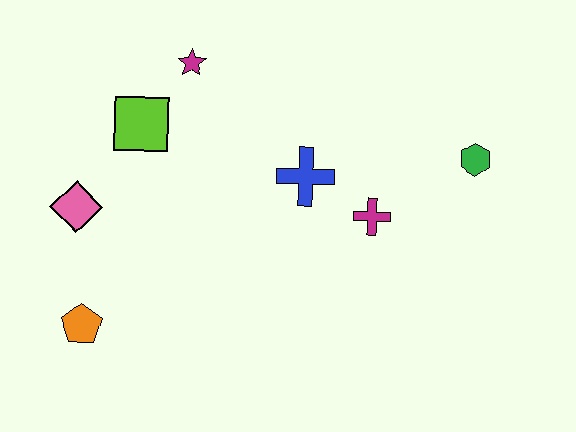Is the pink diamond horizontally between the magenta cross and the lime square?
No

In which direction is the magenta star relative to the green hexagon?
The magenta star is to the left of the green hexagon.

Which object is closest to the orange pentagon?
The pink diamond is closest to the orange pentagon.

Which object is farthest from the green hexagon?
The orange pentagon is farthest from the green hexagon.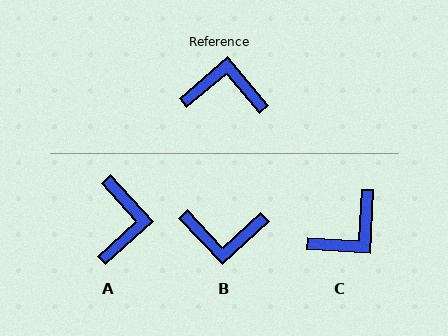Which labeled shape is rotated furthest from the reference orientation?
B, about 178 degrees away.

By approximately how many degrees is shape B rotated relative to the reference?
Approximately 178 degrees clockwise.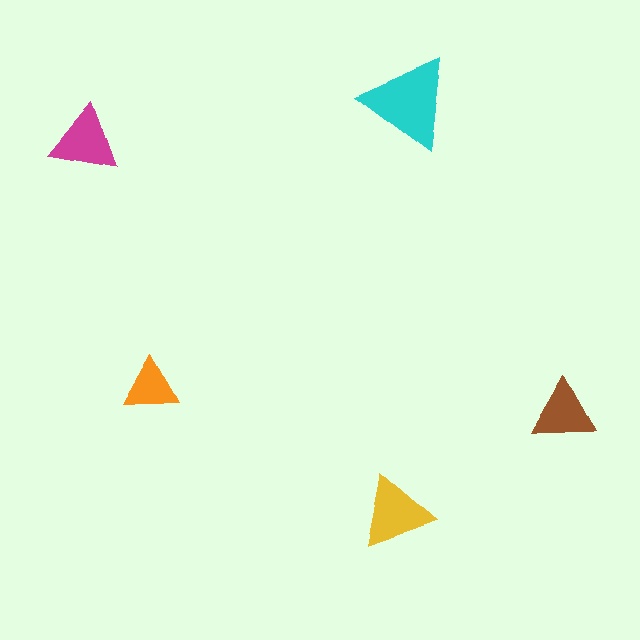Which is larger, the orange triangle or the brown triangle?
The brown one.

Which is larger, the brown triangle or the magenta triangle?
The magenta one.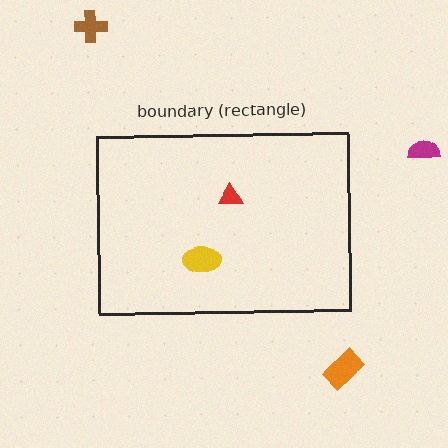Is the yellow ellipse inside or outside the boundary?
Inside.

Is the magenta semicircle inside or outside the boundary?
Outside.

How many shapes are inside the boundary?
2 inside, 3 outside.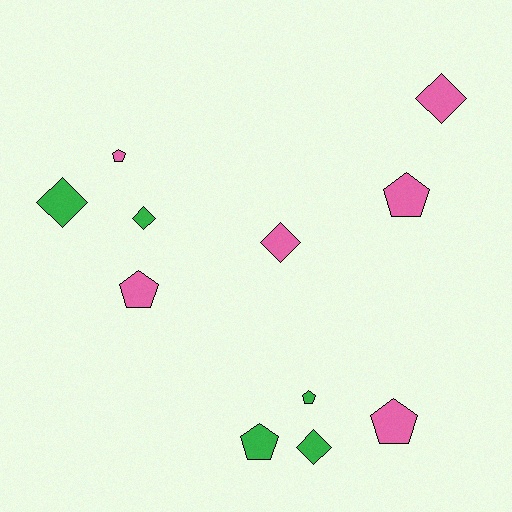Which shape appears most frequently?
Pentagon, with 6 objects.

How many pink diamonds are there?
There are 2 pink diamonds.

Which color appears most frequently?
Pink, with 6 objects.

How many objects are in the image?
There are 11 objects.